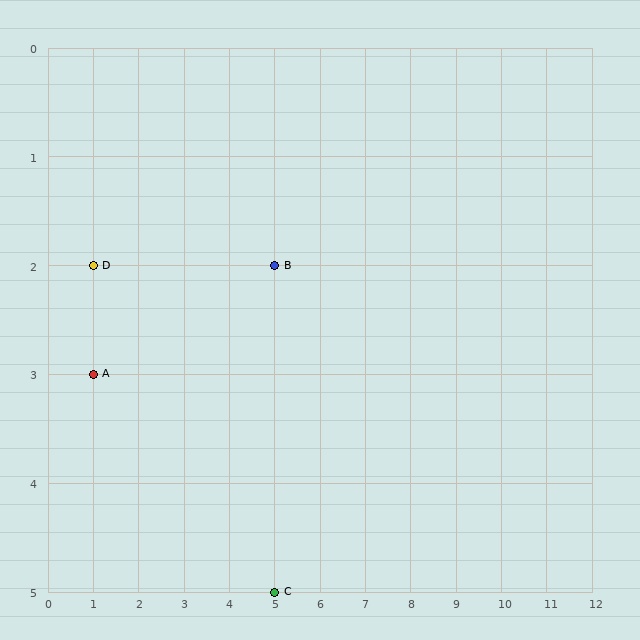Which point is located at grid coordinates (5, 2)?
Point B is at (5, 2).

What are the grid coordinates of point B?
Point B is at grid coordinates (5, 2).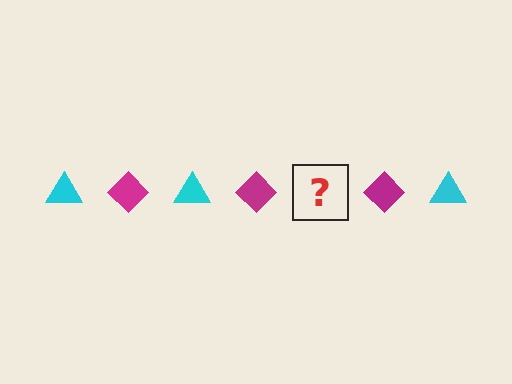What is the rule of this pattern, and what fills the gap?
The rule is that the pattern alternates between cyan triangle and magenta diamond. The gap should be filled with a cyan triangle.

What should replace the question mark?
The question mark should be replaced with a cyan triangle.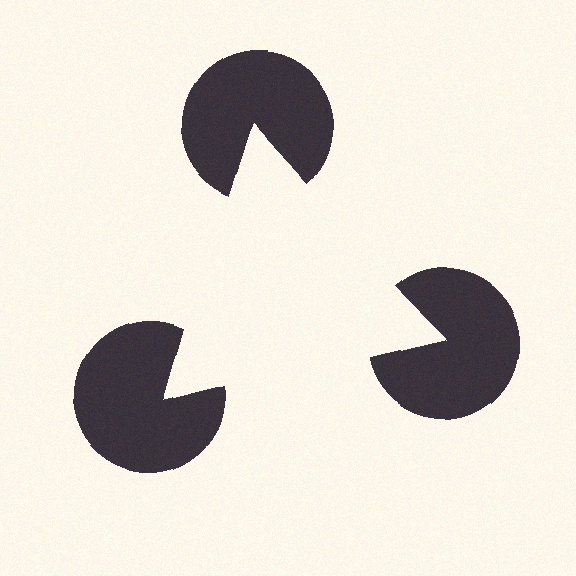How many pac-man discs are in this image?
There are 3 — one at each vertex of the illusory triangle.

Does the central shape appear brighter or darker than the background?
It typically appears slightly brighter than the background, even though no actual brightness change is drawn.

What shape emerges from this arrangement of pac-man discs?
An illusory triangle — its edges are inferred from the aligned wedge cuts in the pac-man discs, not physically drawn.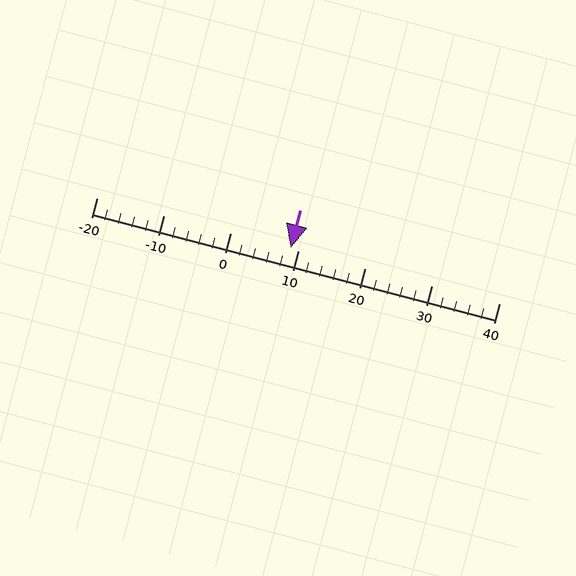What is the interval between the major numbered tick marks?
The major tick marks are spaced 10 units apart.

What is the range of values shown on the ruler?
The ruler shows values from -20 to 40.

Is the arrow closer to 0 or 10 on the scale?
The arrow is closer to 10.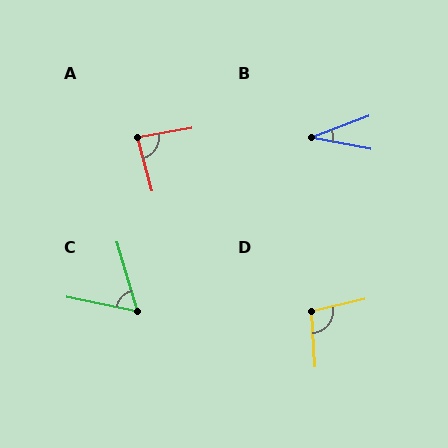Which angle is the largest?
D, at approximately 99 degrees.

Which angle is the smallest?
B, at approximately 32 degrees.